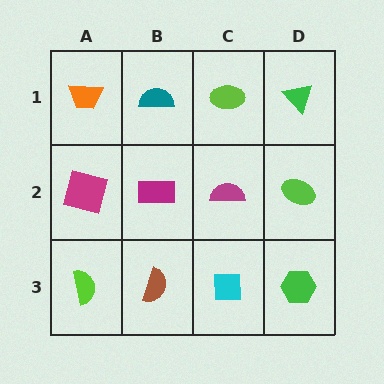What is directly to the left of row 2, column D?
A magenta semicircle.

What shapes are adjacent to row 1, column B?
A magenta rectangle (row 2, column B), an orange trapezoid (row 1, column A), a lime ellipse (row 1, column C).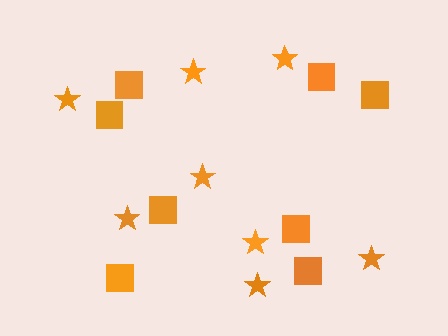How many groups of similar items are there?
There are 2 groups: one group of stars (8) and one group of squares (8).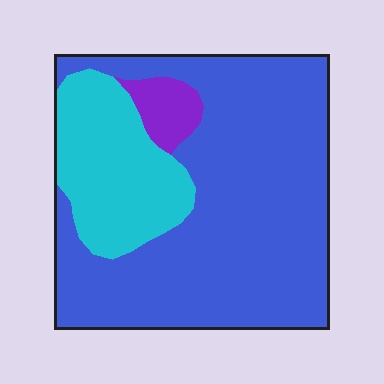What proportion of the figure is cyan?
Cyan covers about 25% of the figure.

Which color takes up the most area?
Blue, at roughly 70%.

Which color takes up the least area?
Purple, at roughly 5%.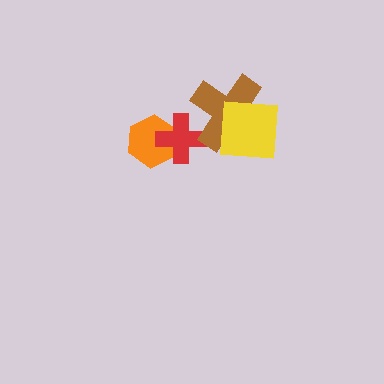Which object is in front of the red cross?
The brown cross is in front of the red cross.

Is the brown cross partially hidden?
Yes, it is partially covered by another shape.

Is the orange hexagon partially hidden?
Yes, it is partially covered by another shape.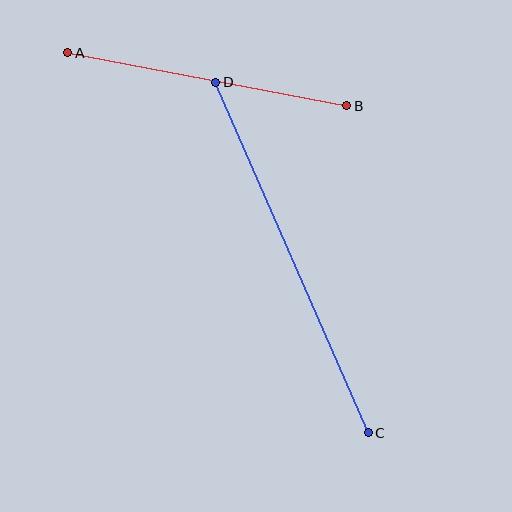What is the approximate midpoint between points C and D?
The midpoint is at approximately (292, 257) pixels.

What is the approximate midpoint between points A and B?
The midpoint is at approximately (207, 79) pixels.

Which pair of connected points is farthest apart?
Points C and D are farthest apart.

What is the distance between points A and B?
The distance is approximately 284 pixels.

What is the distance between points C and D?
The distance is approximately 382 pixels.